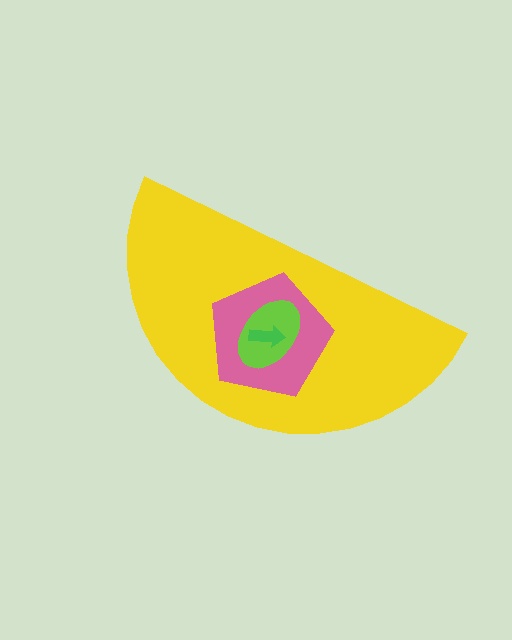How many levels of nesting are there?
4.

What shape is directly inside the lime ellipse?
The green arrow.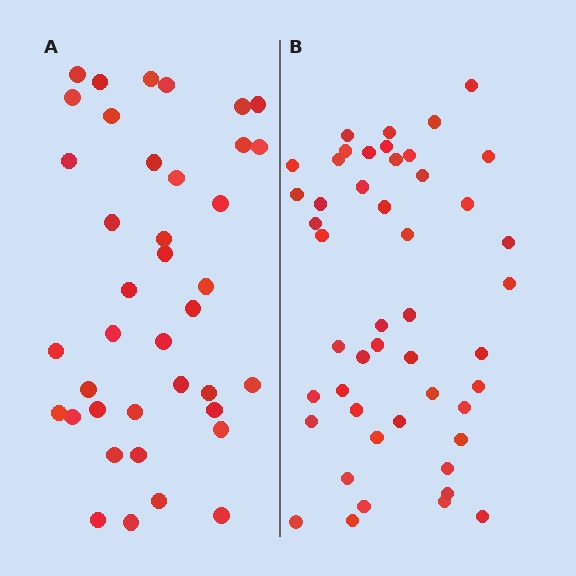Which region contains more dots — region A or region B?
Region B (the right region) has more dots.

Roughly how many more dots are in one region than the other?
Region B has roughly 8 or so more dots than region A.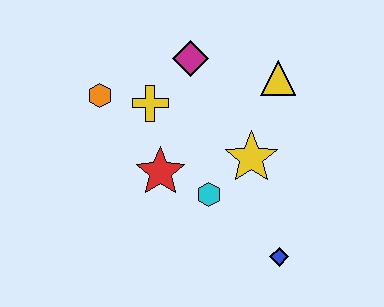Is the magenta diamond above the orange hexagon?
Yes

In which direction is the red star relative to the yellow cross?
The red star is below the yellow cross.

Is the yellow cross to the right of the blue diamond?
No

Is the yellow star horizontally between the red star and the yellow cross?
No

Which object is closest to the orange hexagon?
The yellow cross is closest to the orange hexagon.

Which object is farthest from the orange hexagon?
The blue diamond is farthest from the orange hexagon.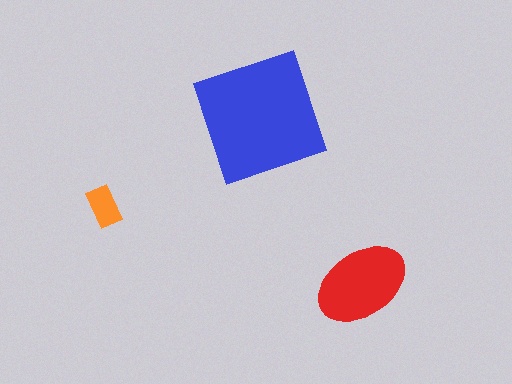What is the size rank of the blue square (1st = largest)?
1st.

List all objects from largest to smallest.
The blue square, the red ellipse, the orange rectangle.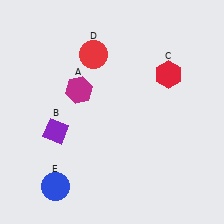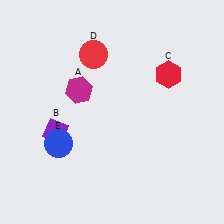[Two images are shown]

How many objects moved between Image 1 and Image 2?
1 object moved between the two images.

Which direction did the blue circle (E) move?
The blue circle (E) moved up.